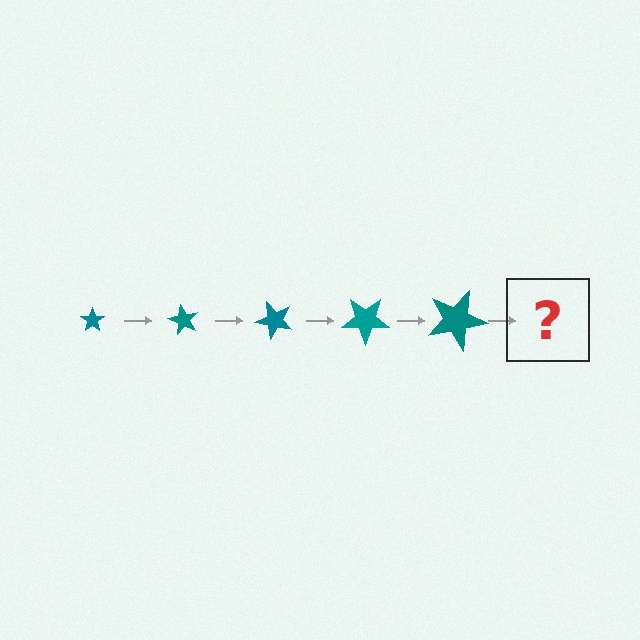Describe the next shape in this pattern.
It should be a star, larger than the previous one and rotated 300 degrees from the start.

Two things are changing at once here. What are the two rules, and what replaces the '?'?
The two rules are that the star grows larger each step and it rotates 60 degrees each step. The '?' should be a star, larger than the previous one and rotated 300 degrees from the start.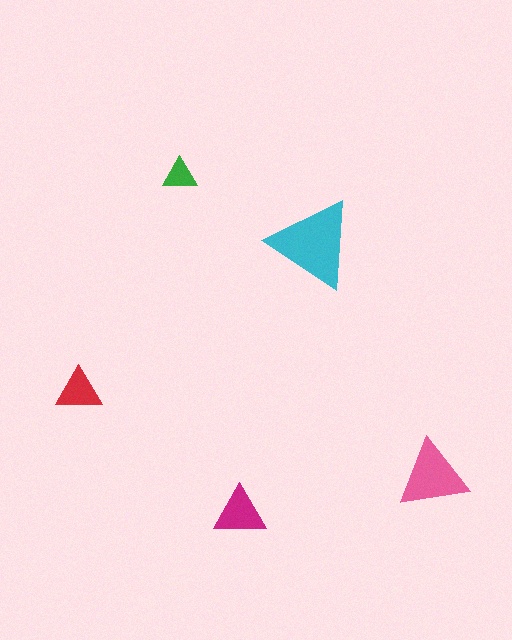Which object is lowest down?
The magenta triangle is bottommost.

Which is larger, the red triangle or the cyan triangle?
The cyan one.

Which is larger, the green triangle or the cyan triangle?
The cyan one.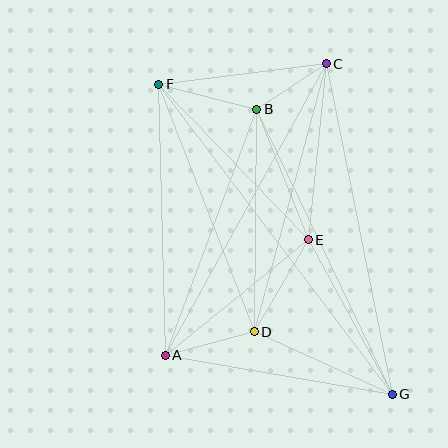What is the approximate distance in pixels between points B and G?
The distance between B and G is approximately 316 pixels.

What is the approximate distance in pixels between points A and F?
The distance between A and F is approximately 271 pixels.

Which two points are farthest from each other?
Points F and G are farthest from each other.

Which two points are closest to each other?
Points B and C are closest to each other.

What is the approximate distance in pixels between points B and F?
The distance between B and F is approximately 101 pixels.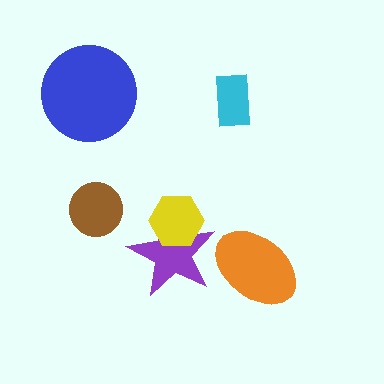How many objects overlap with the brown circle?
0 objects overlap with the brown circle.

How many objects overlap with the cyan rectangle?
0 objects overlap with the cyan rectangle.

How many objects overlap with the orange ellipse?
0 objects overlap with the orange ellipse.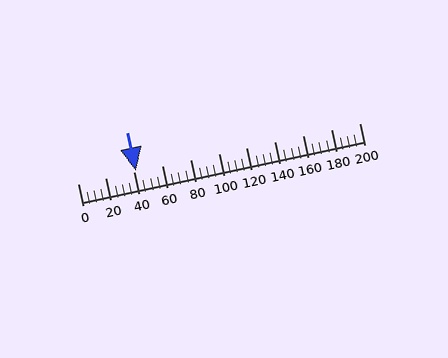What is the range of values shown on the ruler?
The ruler shows values from 0 to 200.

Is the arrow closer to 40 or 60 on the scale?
The arrow is closer to 40.